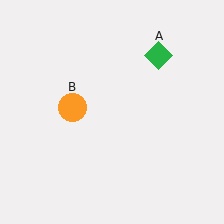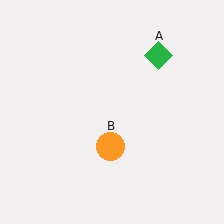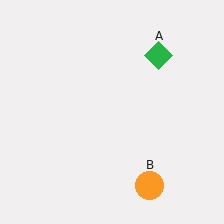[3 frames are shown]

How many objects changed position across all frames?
1 object changed position: orange circle (object B).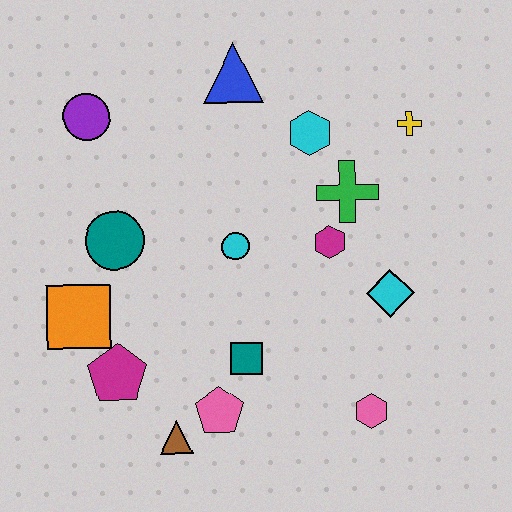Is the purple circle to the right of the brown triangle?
No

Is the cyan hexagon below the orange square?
No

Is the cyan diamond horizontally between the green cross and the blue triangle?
No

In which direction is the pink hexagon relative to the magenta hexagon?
The pink hexagon is below the magenta hexagon.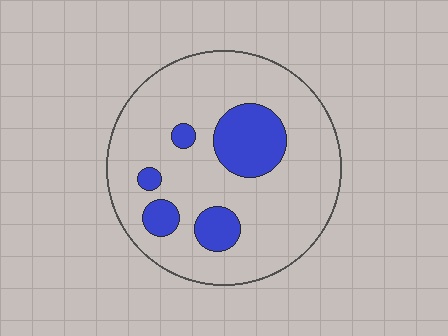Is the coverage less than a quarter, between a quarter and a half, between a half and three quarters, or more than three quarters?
Less than a quarter.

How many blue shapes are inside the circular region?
5.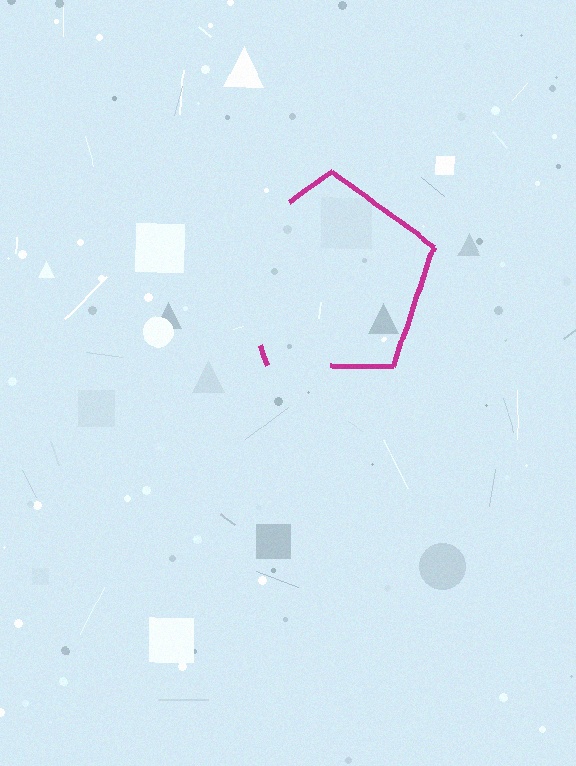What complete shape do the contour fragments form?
The contour fragments form a pentagon.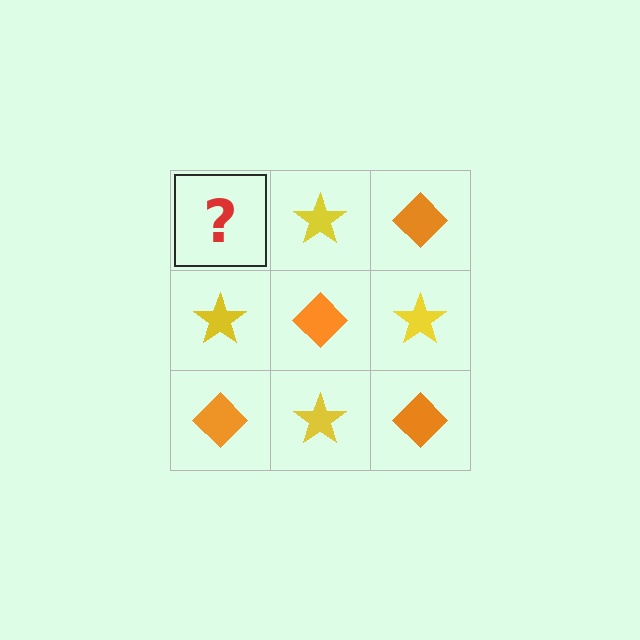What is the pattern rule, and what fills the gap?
The rule is that it alternates orange diamond and yellow star in a checkerboard pattern. The gap should be filled with an orange diamond.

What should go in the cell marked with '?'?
The missing cell should contain an orange diamond.